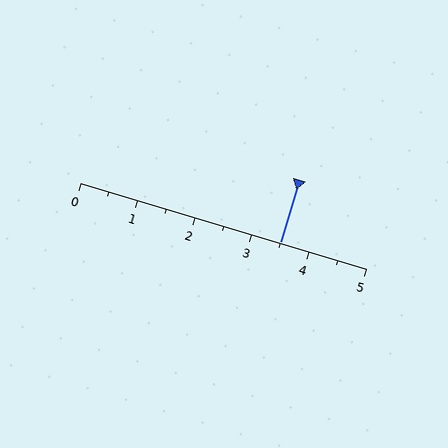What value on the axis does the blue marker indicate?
The marker indicates approximately 3.5.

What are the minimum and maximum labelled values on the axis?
The axis runs from 0 to 5.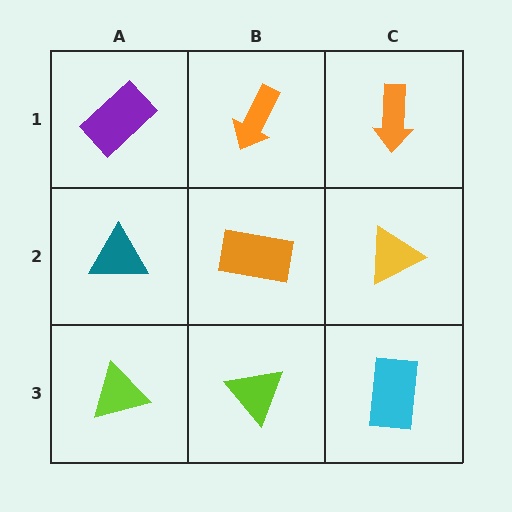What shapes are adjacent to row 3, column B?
An orange rectangle (row 2, column B), a lime triangle (row 3, column A), a cyan rectangle (row 3, column C).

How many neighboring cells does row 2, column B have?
4.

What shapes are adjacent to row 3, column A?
A teal triangle (row 2, column A), a lime triangle (row 3, column B).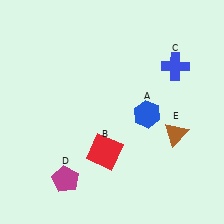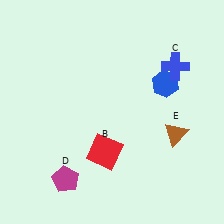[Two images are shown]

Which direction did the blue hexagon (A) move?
The blue hexagon (A) moved up.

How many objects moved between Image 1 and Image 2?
1 object moved between the two images.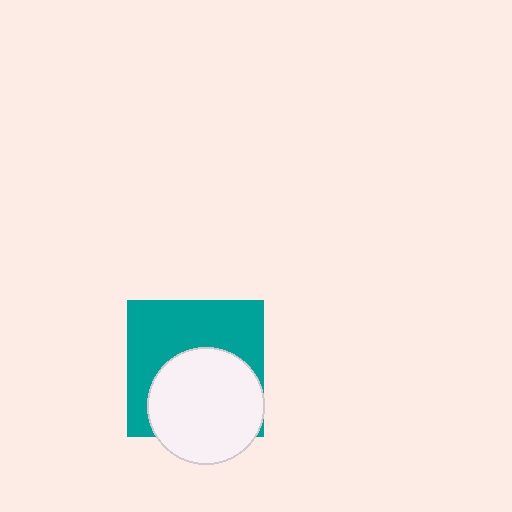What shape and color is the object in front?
The object in front is a white circle.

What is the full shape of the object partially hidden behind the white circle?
The partially hidden object is a teal square.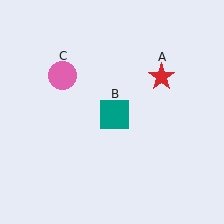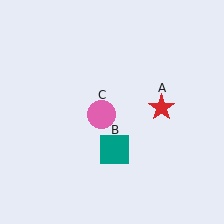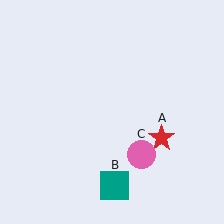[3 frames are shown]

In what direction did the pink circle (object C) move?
The pink circle (object C) moved down and to the right.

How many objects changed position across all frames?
3 objects changed position: red star (object A), teal square (object B), pink circle (object C).